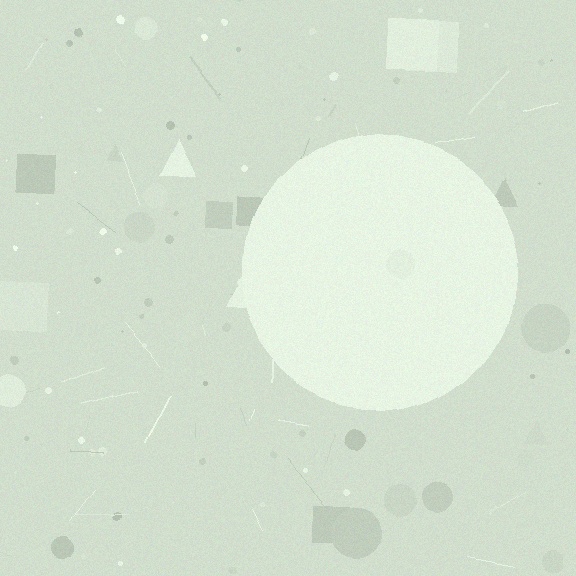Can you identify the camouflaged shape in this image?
The camouflaged shape is a circle.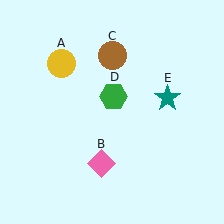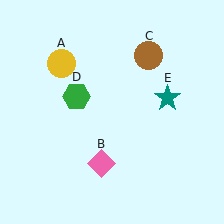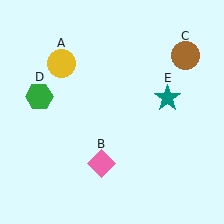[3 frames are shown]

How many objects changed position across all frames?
2 objects changed position: brown circle (object C), green hexagon (object D).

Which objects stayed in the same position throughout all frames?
Yellow circle (object A) and pink diamond (object B) and teal star (object E) remained stationary.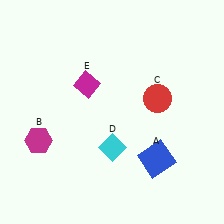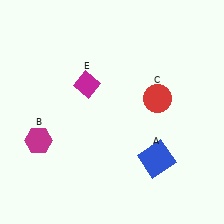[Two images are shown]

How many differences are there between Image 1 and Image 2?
There is 1 difference between the two images.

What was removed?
The cyan diamond (D) was removed in Image 2.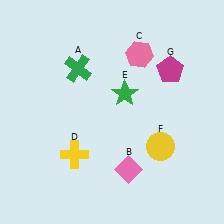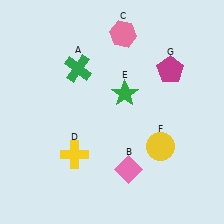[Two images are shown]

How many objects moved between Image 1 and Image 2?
1 object moved between the two images.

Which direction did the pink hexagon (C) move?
The pink hexagon (C) moved up.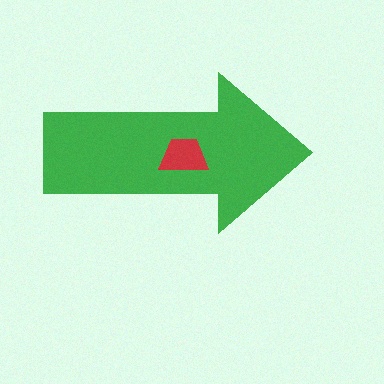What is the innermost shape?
The red trapezoid.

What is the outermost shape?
The green arrow.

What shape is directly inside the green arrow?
The red trapezoid.